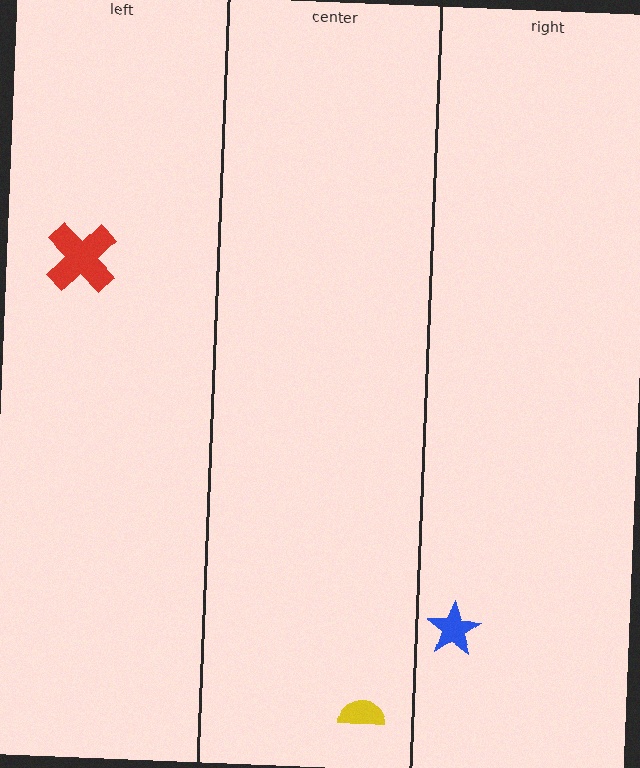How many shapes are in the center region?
1.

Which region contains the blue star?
The right region.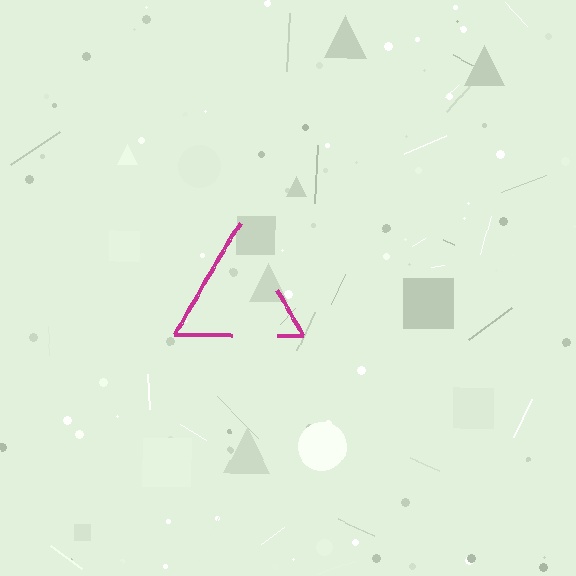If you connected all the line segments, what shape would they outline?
They would outline a triangle.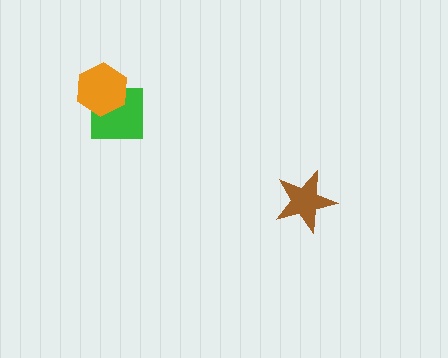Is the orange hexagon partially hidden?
No, no other shape covers it.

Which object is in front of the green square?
The orange hexagon is in front of the green square.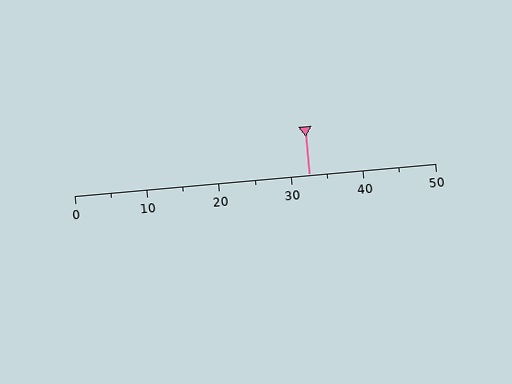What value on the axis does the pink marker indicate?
The marker indicates approximately 32.5.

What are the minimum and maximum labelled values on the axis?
The axis runs from 0 to 50.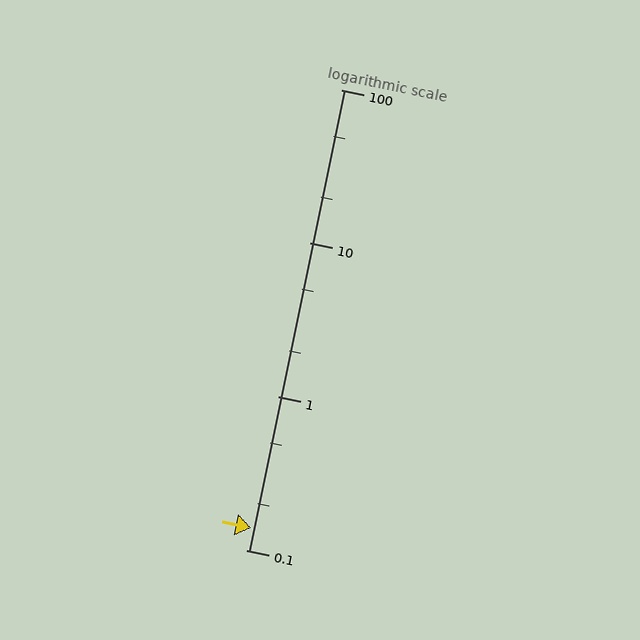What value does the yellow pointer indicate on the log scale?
The pointer indicates approximately 0.14.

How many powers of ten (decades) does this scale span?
The scale spans 3 decades, from 0.1 to 100.